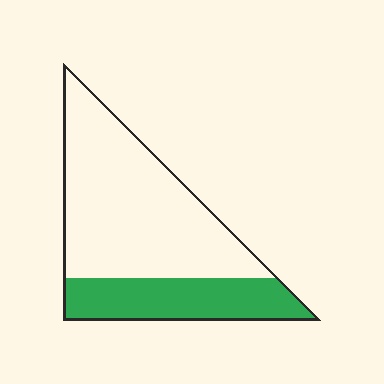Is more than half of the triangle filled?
No.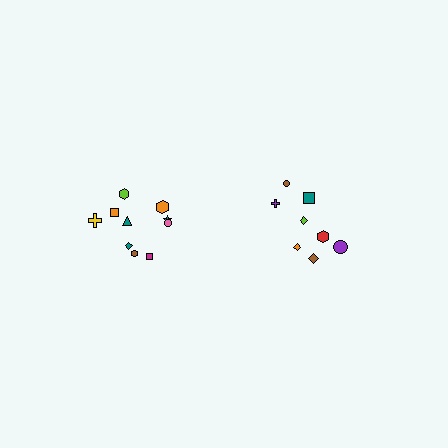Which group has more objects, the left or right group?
The left group.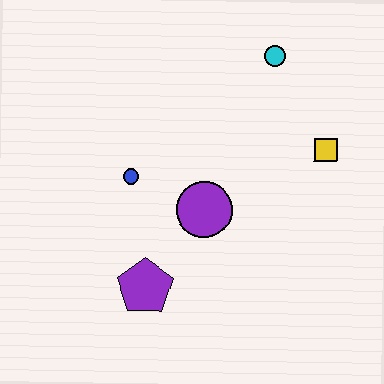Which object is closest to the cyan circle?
The yellow square is closest to the cyan circle.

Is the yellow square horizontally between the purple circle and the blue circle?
No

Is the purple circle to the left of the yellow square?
Yes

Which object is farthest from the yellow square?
The purple pentagon is farthest from the yellow square.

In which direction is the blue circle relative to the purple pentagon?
The blue circle is above the purple pentagon.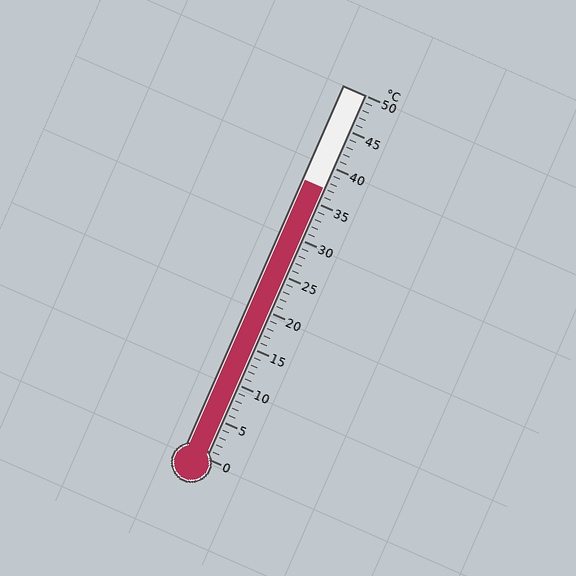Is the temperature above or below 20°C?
The temperature is above 20°C.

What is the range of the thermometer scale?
The thermometer scale ranges from 0°C to 50°C.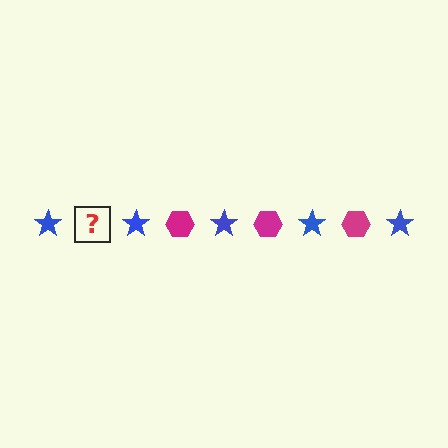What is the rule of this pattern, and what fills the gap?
The rule is that the pattern alternates between blue star and magenta hexagon. The gap should be filled with a magenta hexagon.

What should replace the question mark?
The question mark should be replaced with a magenta hexagon.